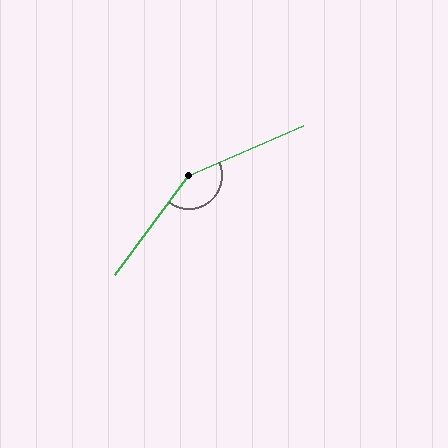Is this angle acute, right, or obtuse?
It is obtuse.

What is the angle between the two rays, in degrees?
Approximately 150 degrees.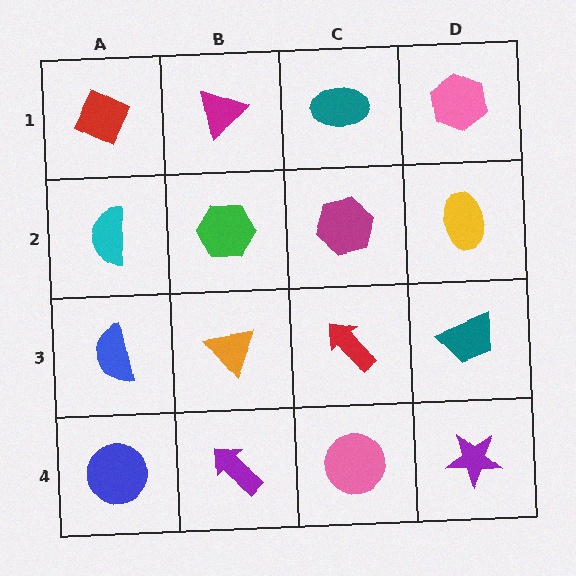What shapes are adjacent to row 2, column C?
A teal ellipse (row 1, column C), a red arrow (row 3, column C), a green hexagon (row 2, column B), a yellow ellipse (row 2, column D).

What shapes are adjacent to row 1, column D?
A yellow ellipse (row 2, column D), a teal ellipse (row 1, column C).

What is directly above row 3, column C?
A magenta hexagon.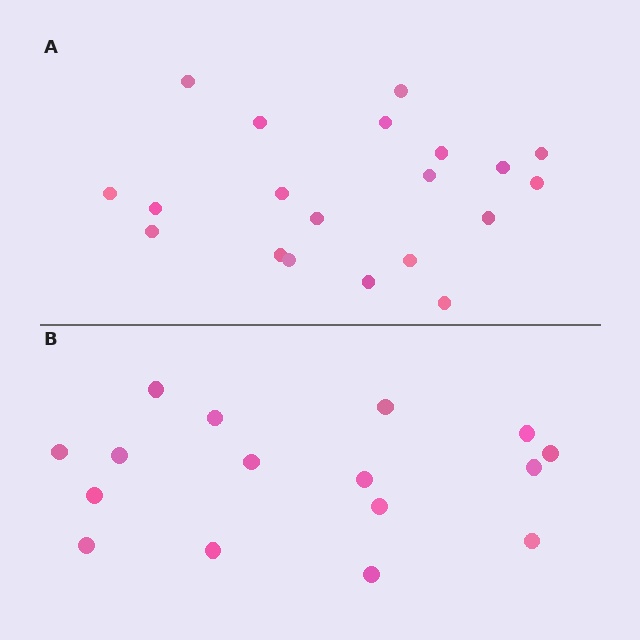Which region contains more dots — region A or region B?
Region A (the top region) has more dots.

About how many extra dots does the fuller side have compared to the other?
Region A has about 4 more dots than region B.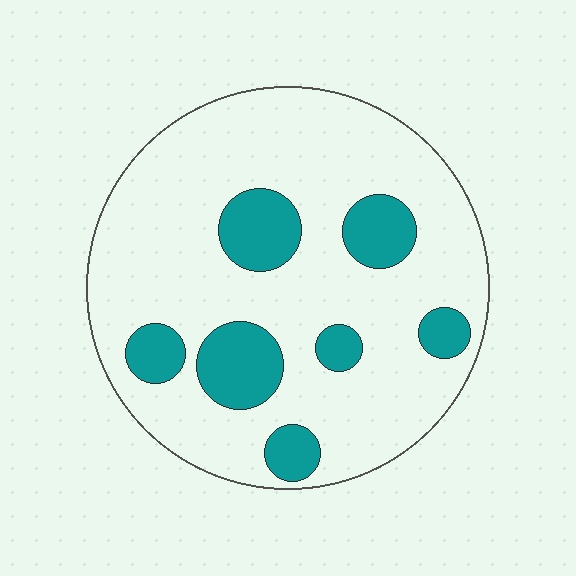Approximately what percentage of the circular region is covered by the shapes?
Approximately 20%.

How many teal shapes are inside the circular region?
7.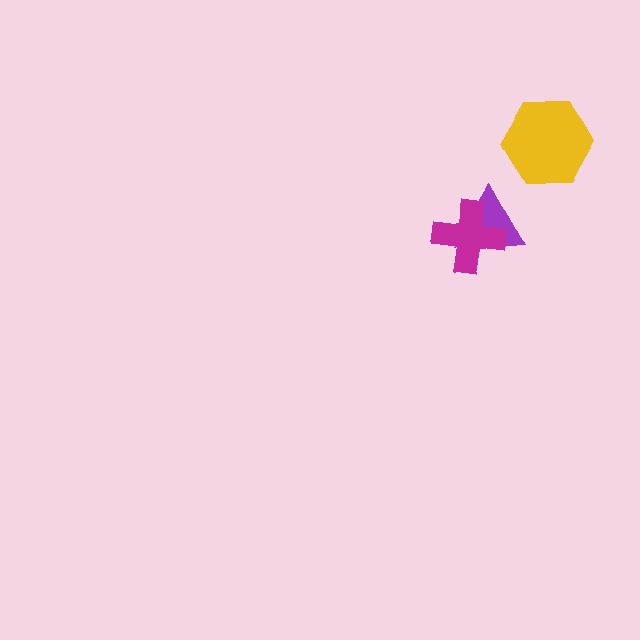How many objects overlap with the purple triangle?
1 object overlaps with the purple triangle.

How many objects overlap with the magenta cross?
1 object overlaps with the magenta cross.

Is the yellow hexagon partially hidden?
No, no other shape covers it.